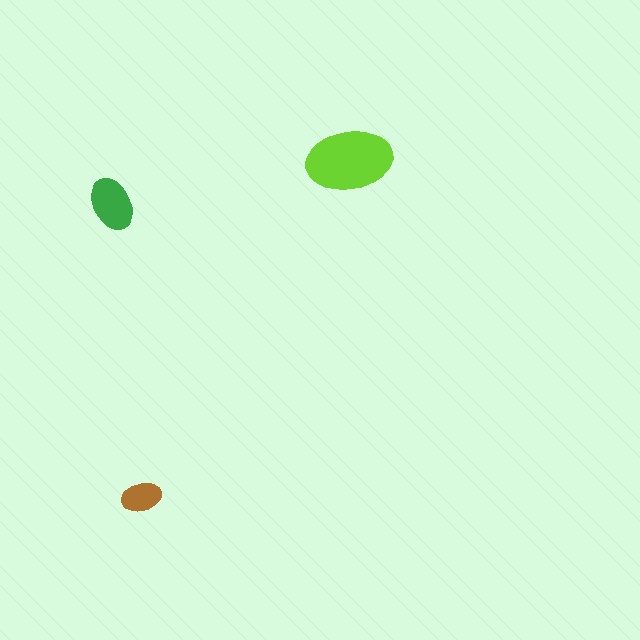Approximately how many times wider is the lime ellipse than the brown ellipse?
About 2 times wider.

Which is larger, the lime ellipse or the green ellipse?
The lime one.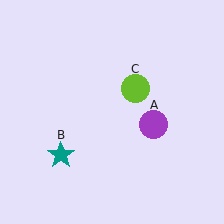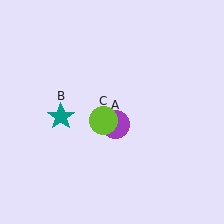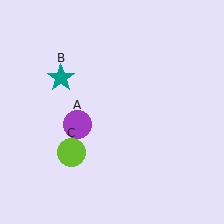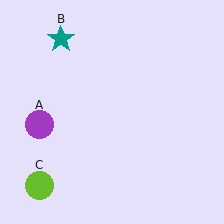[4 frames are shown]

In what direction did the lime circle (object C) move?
The lime circle (object C) moved down and to the left.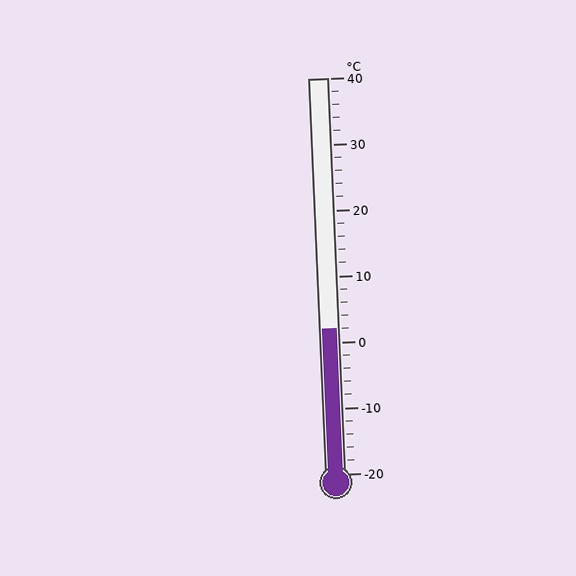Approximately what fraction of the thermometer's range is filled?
The thermometer is filled to approximately 35% of its range.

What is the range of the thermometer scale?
The thermometer scale ranges from -20°C to 40°C.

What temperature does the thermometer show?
The thermometer shows approximately 2°C.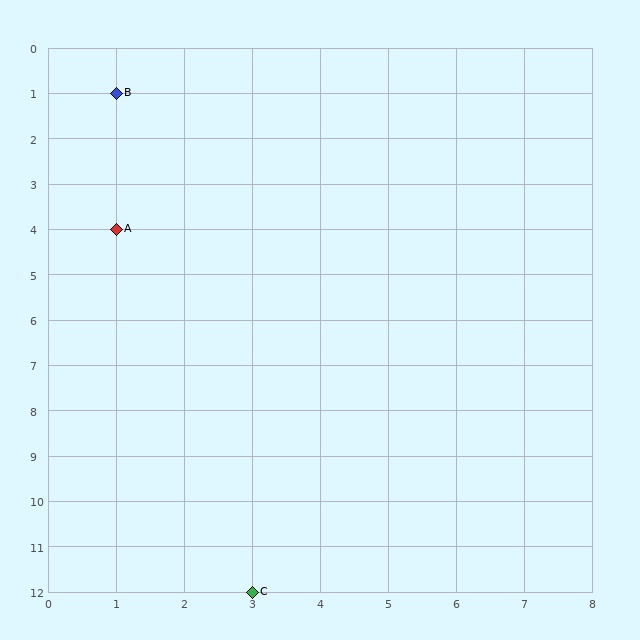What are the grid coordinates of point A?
Point A is at grid coordinates (1, 4).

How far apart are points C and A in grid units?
Points C and A are 2 columns and 8 rows apart (about 8.2 grid units diagonally).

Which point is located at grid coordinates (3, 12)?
Point C is at (3, 12).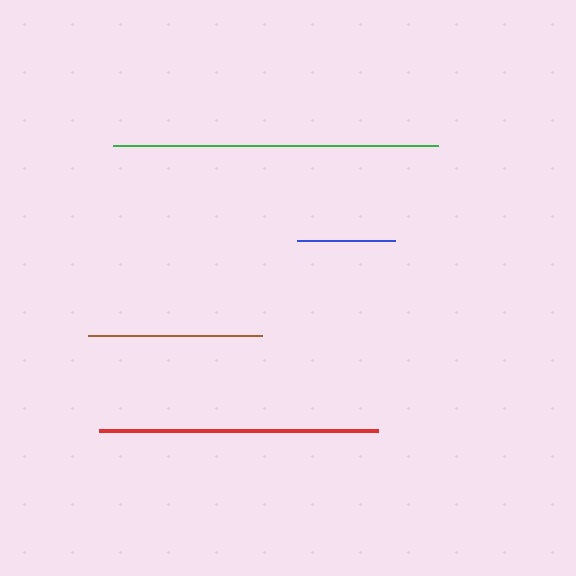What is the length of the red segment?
The red segment is approximately 279 pixels long.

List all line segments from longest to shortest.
From longest to shortest: green, red, brown, blue.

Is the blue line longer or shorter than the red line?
The red line is longer than the blue line.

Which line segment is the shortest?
The blue line is the shortest at approximately 97 pixels.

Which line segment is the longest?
The green line is the longest at approximately 325 pixels.